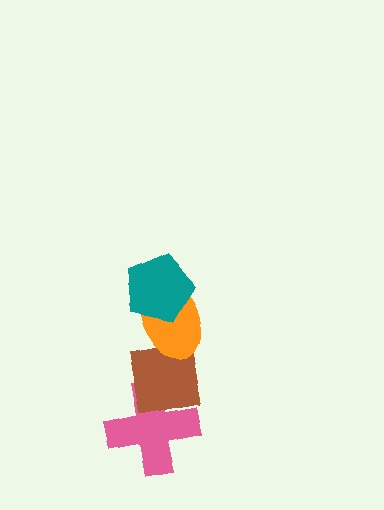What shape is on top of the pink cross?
The brown square is on top of the pink cross.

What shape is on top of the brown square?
The orange ellipse is on top of the brown square.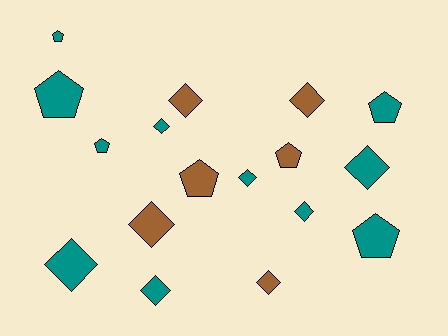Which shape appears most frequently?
Diamond, with 10 objects.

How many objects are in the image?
There are 17 objects.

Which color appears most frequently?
Teal, with 11 objects.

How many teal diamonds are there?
There are 6 teal diamonds.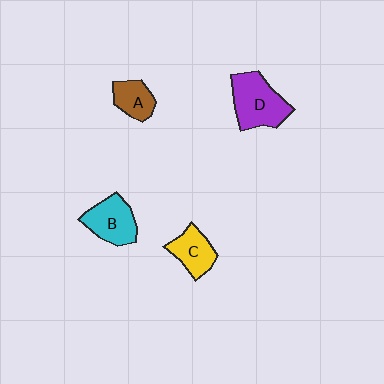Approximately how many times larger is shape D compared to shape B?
Approximately 1.3 times.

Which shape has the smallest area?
Shape A (brown).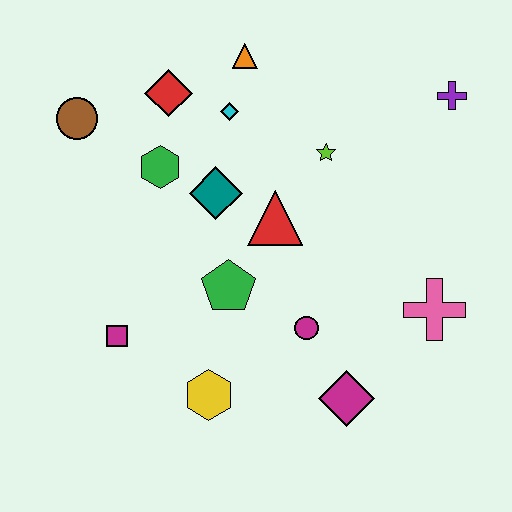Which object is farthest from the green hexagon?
The pink cross is farthest from the green hexagon.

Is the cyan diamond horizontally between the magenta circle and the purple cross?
No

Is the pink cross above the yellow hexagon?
Yes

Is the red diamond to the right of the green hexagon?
Yes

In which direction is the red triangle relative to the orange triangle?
The red triangle is below the orange triangle.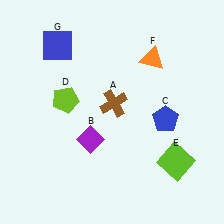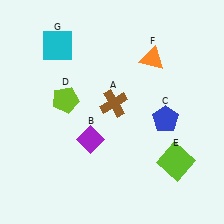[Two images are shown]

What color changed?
The square (G) changed from blue in Image 1 to cyan in Image 2.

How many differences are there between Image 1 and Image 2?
There is 1 difference between the two images.